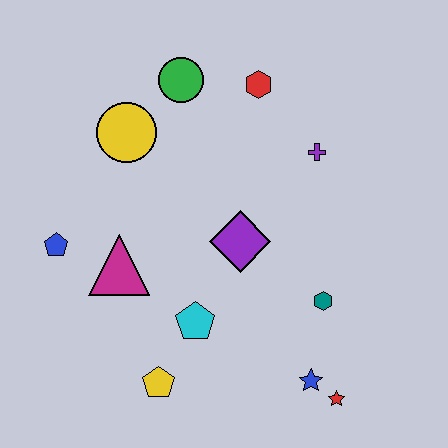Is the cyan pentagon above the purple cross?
No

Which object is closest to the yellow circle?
The green circle is closest to the yellow circle.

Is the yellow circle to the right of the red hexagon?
No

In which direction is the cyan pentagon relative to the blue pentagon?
The cyan pentagon is to the right of the blue pentagon.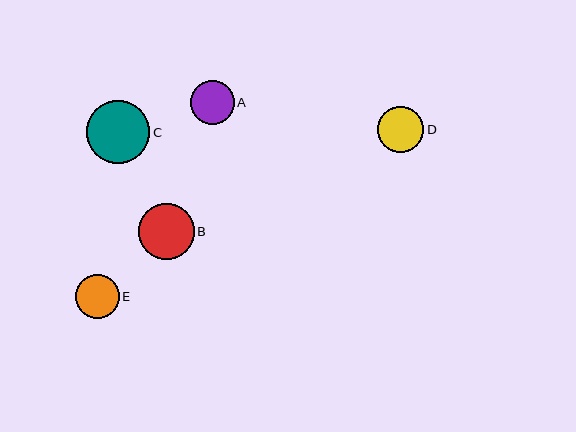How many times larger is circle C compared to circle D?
Circle C is approximately 1.4 times the size of circle D.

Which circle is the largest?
Circle C is the largest with a size of approximately 63 pixels.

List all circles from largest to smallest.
From largest to smallest: C, B, D, E, A.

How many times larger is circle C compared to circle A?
Circle C is approximately 1.5 times the size of circle A.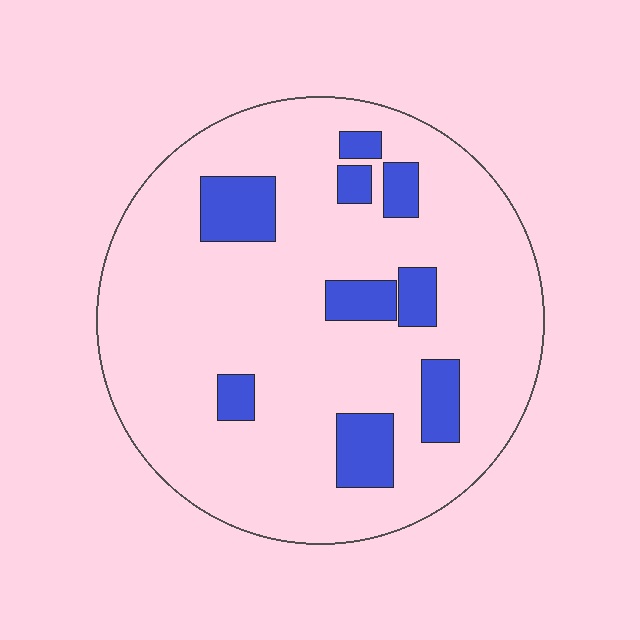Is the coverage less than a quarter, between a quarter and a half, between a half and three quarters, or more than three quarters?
Less than a quarter.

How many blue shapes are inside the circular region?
9.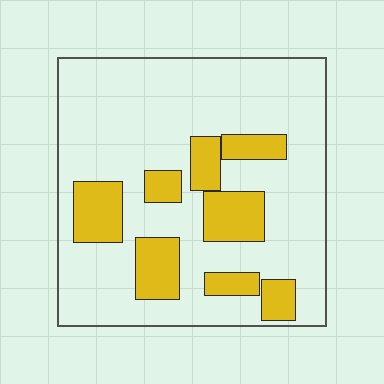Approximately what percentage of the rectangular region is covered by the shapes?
Approximately 25%.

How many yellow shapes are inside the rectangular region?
8.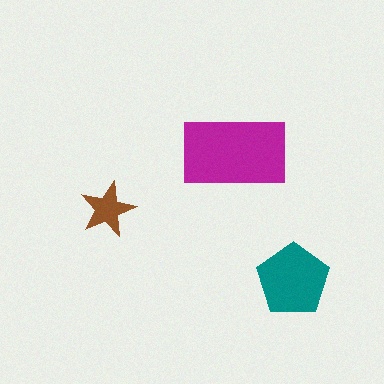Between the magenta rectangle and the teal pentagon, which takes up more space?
The magenta rectangle.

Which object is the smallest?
The brown star.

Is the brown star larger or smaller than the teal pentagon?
Smaller.